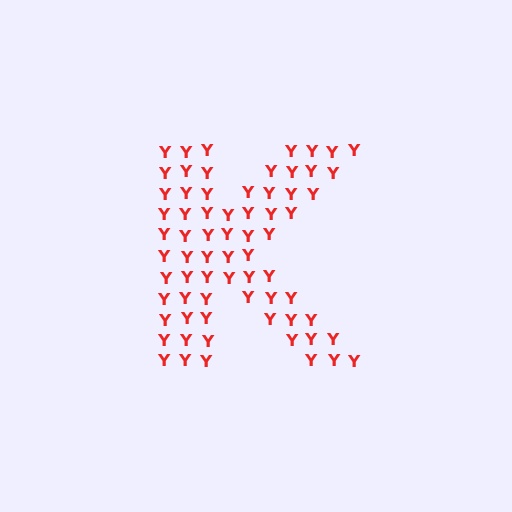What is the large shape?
The large shape is the letter K.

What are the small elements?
The small elements are letter Y's.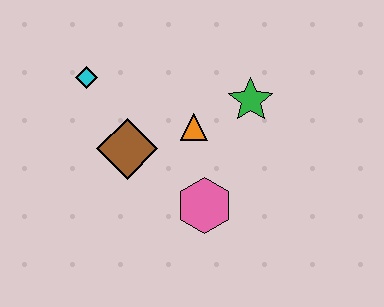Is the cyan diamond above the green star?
Yes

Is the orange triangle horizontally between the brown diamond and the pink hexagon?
Yes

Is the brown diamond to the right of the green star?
No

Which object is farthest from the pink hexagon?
The cyan diamond is farthest from the pink hexagon.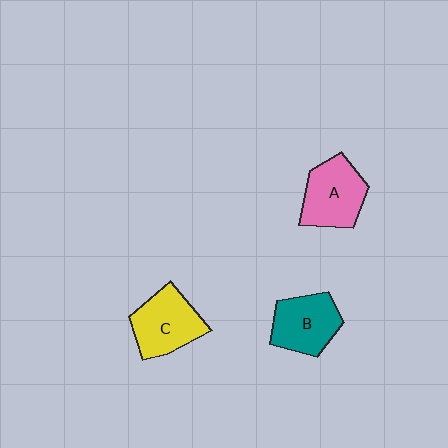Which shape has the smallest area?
Shape B (teal).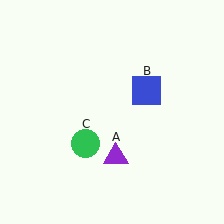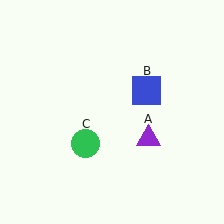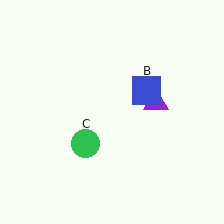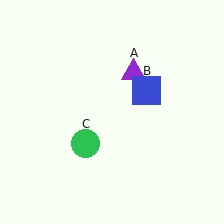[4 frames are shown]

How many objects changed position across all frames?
1 object changed position: purple triangle (object A).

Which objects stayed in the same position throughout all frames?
Blue square (object B) and green circle (object C) remained stationary.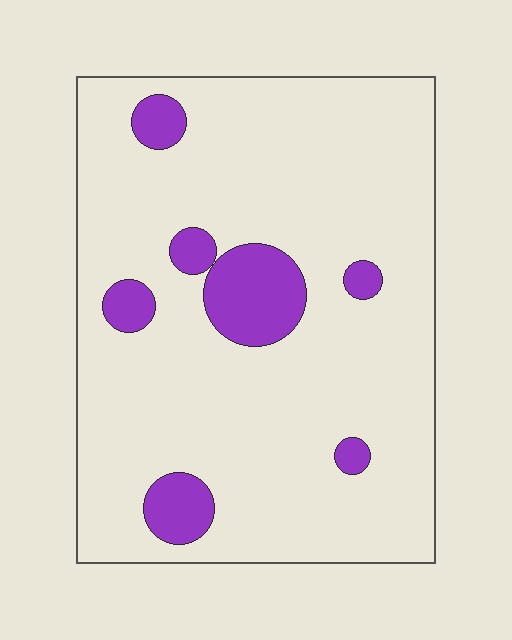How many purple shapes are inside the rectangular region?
7.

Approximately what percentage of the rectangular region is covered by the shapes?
Approximately 10%.